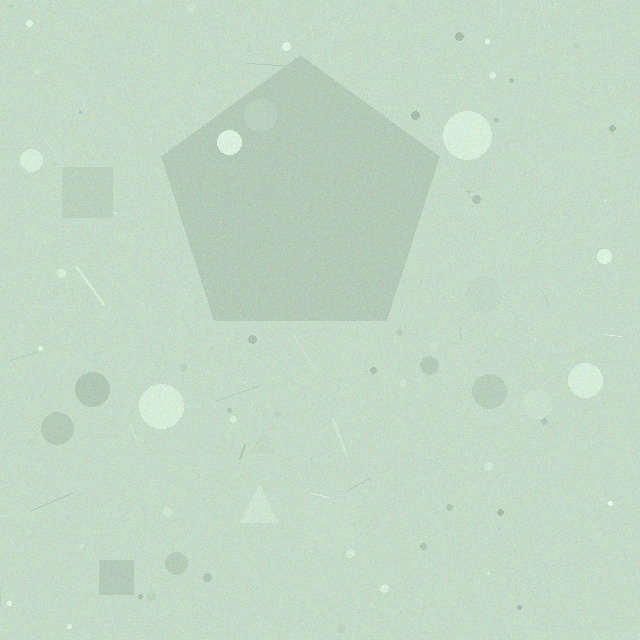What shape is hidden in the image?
A pentagon is hidden in the image.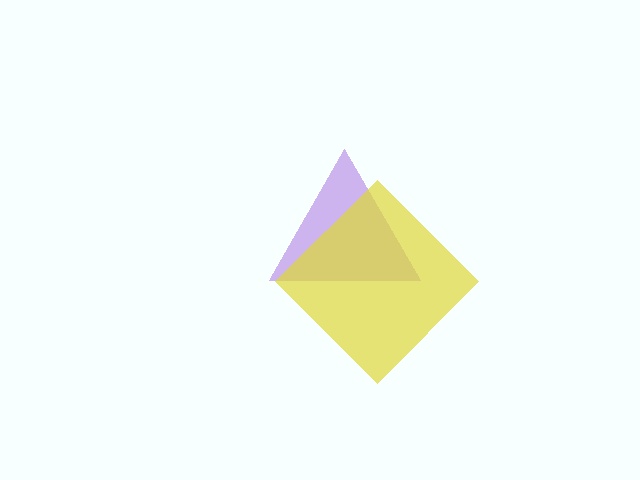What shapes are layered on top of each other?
The layered shapes are: a purple triangle, a yellow diamond.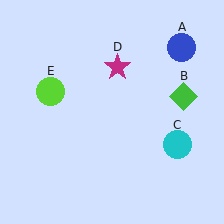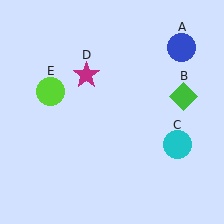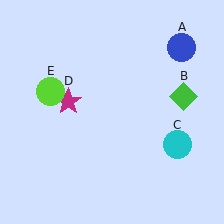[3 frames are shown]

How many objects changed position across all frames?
1 object changed position: magenta star (object D).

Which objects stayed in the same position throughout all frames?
Blue circle (object A) and green diamond (object B) and cyan circle (object C) and lime circle (object E) remained stationary.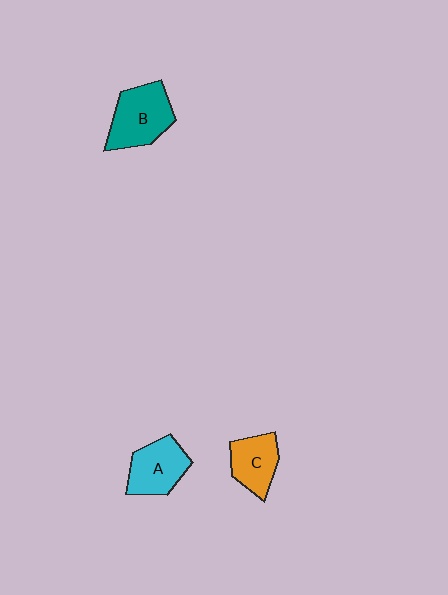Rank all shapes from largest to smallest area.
From largest to smallest: B (teal), A (cyan), C (orange).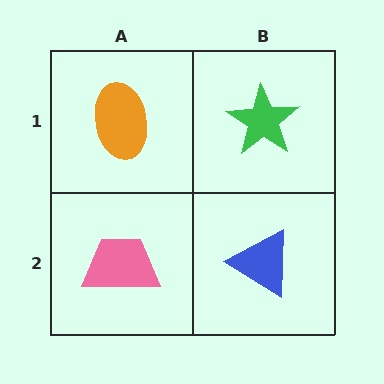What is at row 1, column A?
An orange ellipse.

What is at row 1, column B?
A green star.